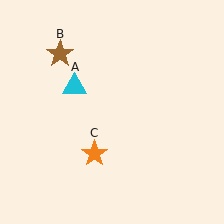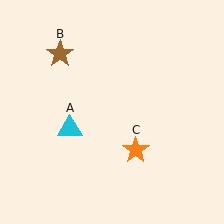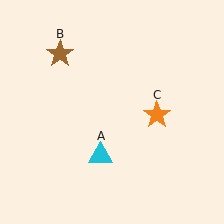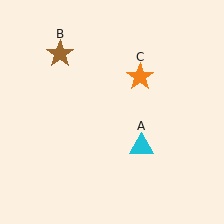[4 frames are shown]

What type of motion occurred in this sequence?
The cyan triangle (object A), orange star (object C) rotated counterclockwise around the center of the scene.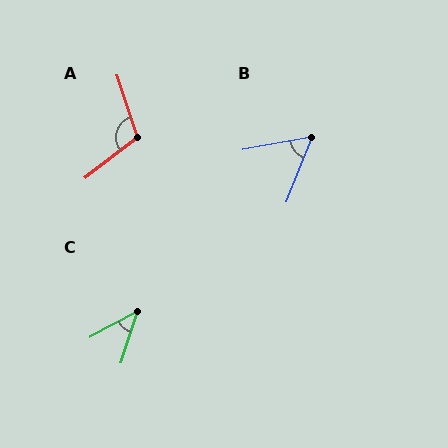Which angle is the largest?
A, at approximately 110 degrees.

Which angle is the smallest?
C, at approximately 44 degrees.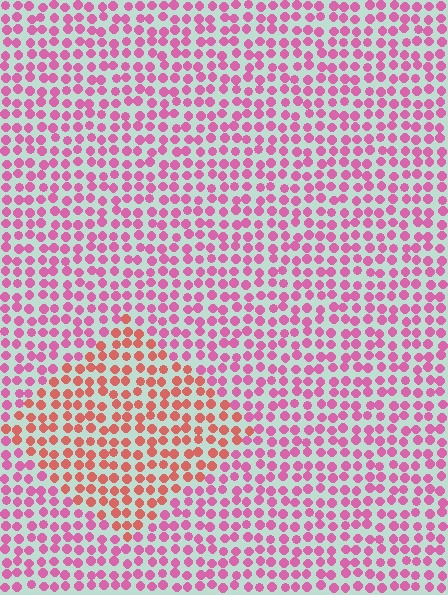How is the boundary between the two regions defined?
The boundary is defined purely by a slight shift in hue (about 39 degrees). Spacing, size, and orientation are identical on both sides.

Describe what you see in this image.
The image is filled with small pink elements in a uniform arrangement. A diamond-shaped region is visible where the elements are tinted to a slightly different hue, forming a subtle color boundary.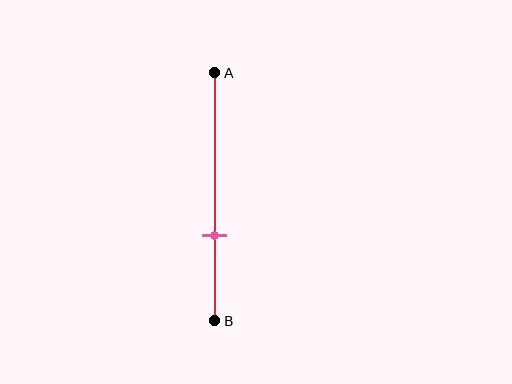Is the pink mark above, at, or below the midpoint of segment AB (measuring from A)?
The pink mark is below the midpoint of segment AB.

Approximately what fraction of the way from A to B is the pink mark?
The pink mark is approximately 65% of the way from A to B.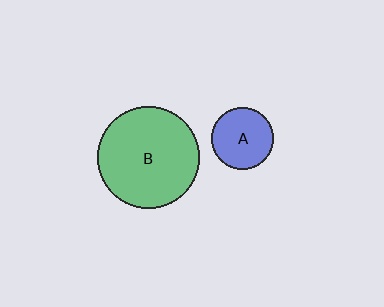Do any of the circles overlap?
No, none of the circles overlap.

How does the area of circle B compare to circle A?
Approximately 2.7 times.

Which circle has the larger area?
Circle B (green).